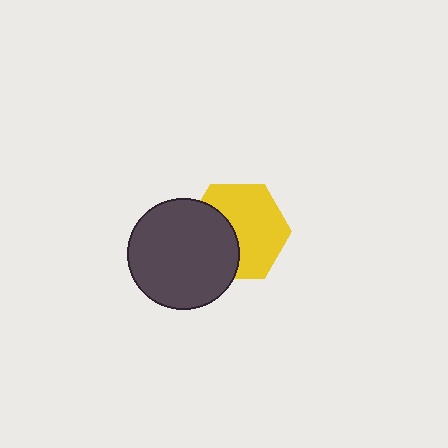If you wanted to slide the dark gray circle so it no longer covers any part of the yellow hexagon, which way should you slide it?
Slide it left — that is the most direct way to separate the two shapes.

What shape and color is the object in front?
The object in front is a dark gray circle.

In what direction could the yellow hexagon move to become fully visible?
The yellow hexagon could move right. That would shift it out from behind the dark gray circle entirely.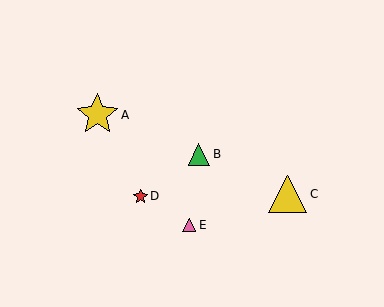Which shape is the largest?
The yellow star (labeled A) is the largest.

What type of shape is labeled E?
Shape E is a pink triangle.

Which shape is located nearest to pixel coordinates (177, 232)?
The pink triangle (labeled E) at (189, 225) is nearest to that location.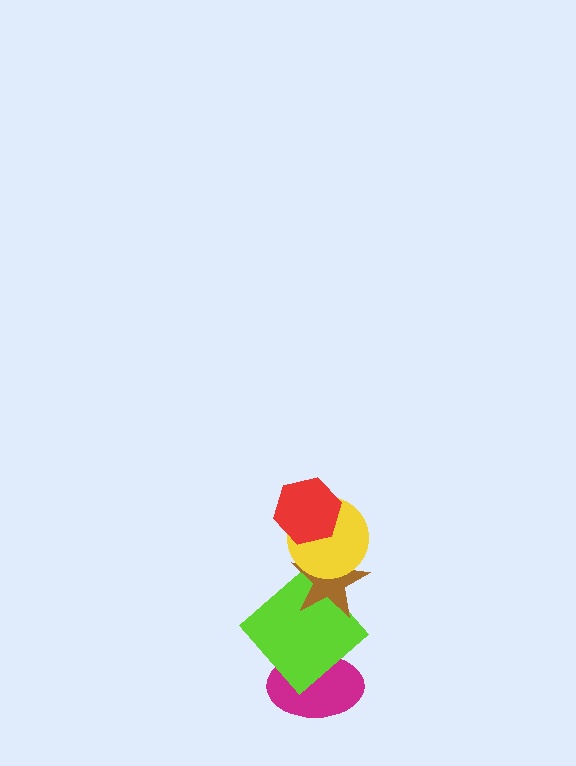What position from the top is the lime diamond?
The lime diamond is 4th from the top.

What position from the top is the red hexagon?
The red hexagon is 1st from the top.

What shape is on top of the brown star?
The yellow circle is on top of the brown star.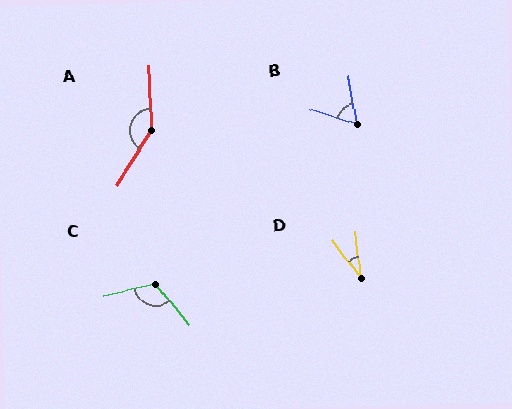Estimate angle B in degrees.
Approximately 62 degrees.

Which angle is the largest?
A, at approximately 147 degrees.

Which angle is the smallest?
D, at approximately 30 degrees.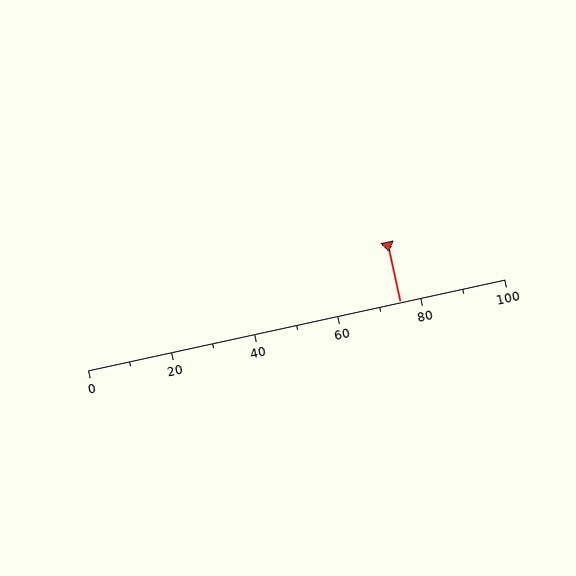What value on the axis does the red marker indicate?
The marker indicates approximately 75.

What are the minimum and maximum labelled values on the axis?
The axis runs from 0 to 100.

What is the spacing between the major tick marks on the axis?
The major ticks are spaced 20 apart.